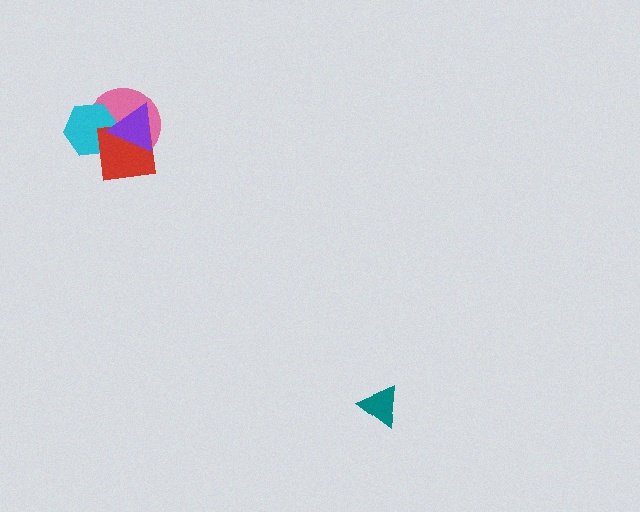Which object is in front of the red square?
The purple triangle is in front of the red square.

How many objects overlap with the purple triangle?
3 objects overlap with the purple triangle.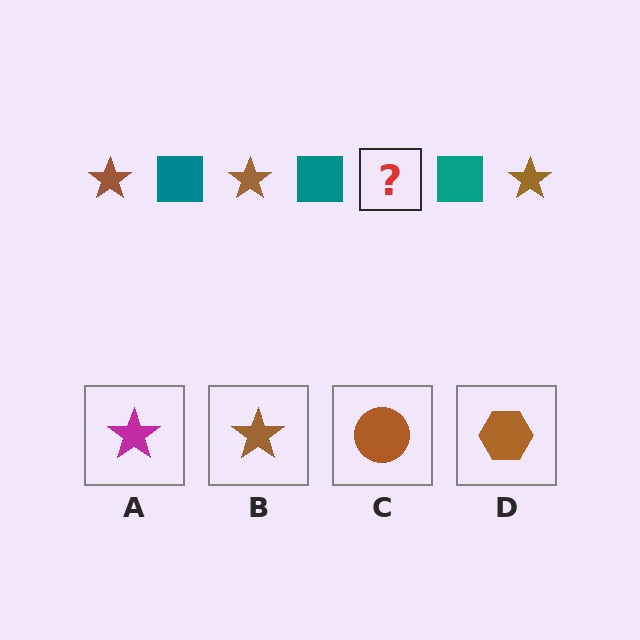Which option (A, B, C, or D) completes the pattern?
B.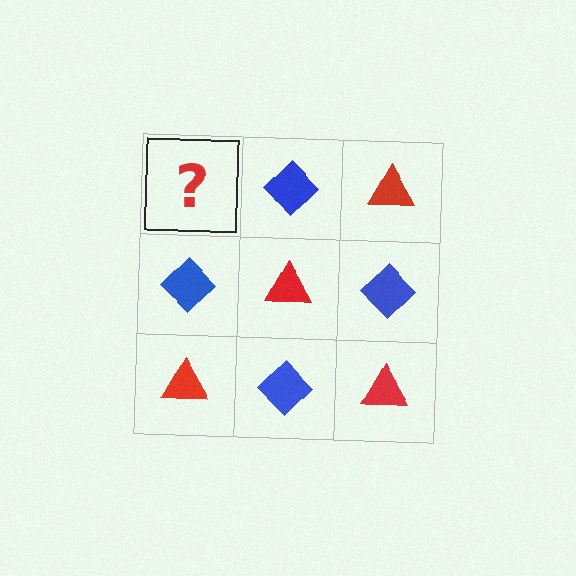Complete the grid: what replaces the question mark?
The question mark should be replaced with a red triangle.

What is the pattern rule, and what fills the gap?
The rule is that it alternates red triangle and blue diamond in a checkerboard pattern. The gap should be filled with a red triangle.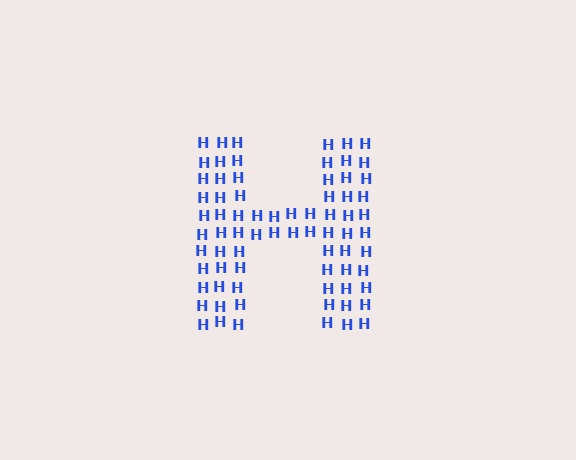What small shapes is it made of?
It is made of small letter H's.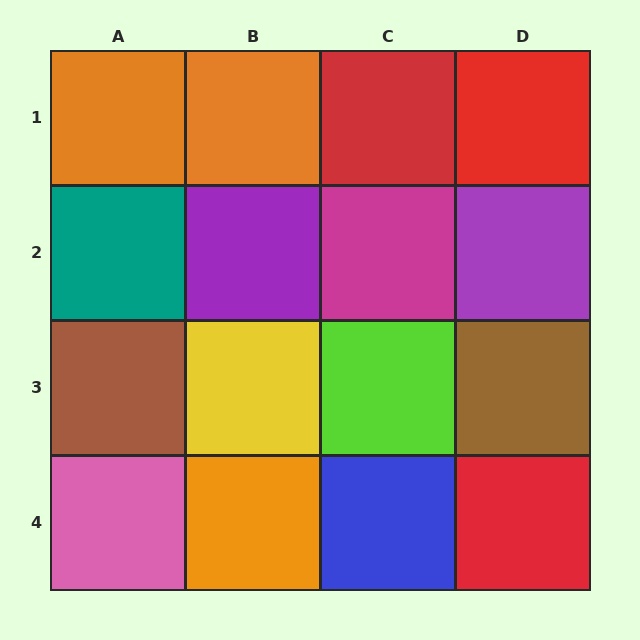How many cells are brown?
2 cells are brown.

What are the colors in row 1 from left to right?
Orange, orange, red, red.